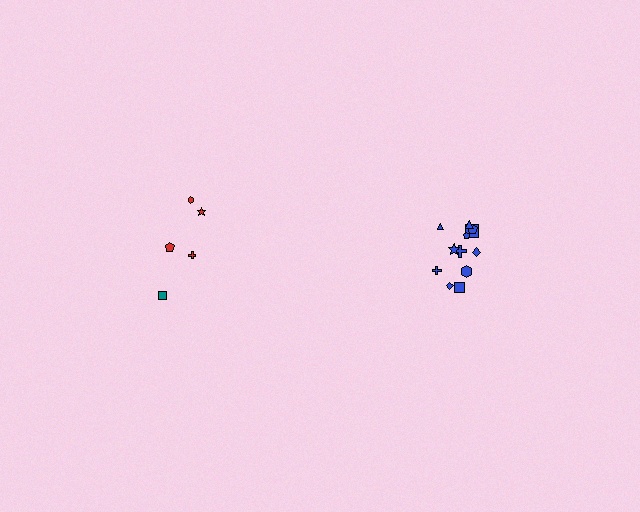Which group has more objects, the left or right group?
The right group.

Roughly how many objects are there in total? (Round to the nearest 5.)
Roughly 15 objects in total.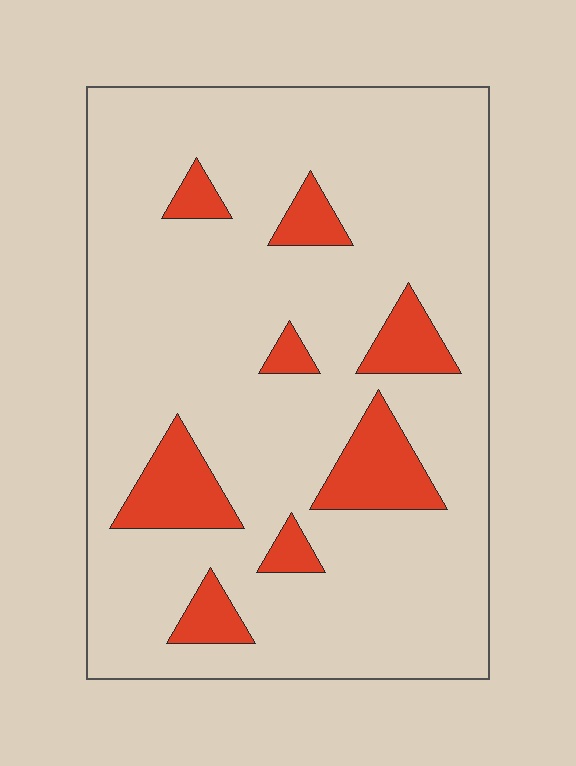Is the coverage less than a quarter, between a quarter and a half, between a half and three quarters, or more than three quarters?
Less than a quarter.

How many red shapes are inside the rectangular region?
8.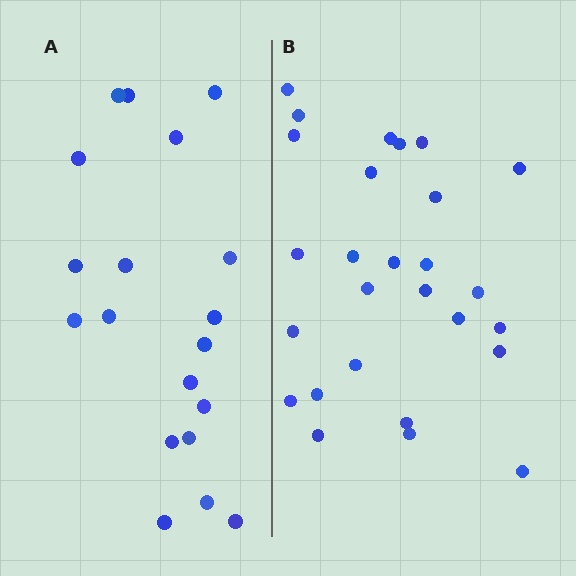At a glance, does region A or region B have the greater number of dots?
Region B (the right region) has more dots.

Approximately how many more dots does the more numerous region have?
Region B has roughly 8 or so more dots than region A.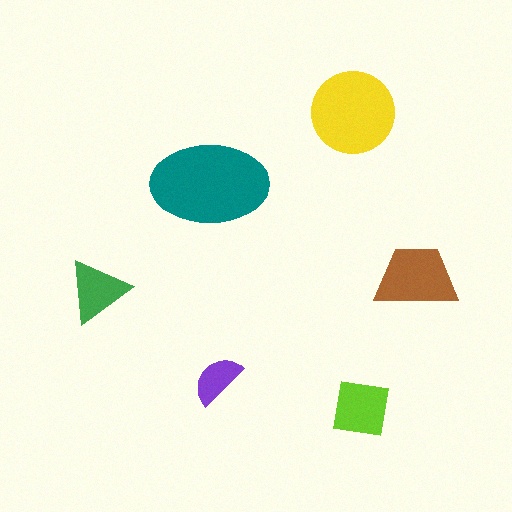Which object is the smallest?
The purple semicircle.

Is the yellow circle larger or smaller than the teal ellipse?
Smaller.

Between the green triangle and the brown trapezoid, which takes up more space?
The brown trapezoid.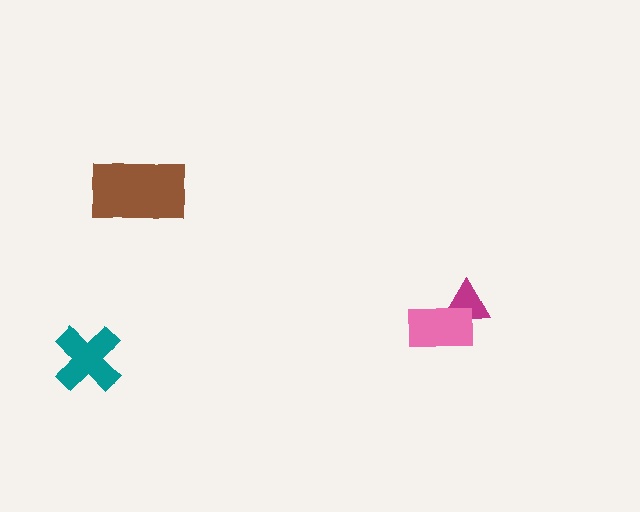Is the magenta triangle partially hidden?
Yes, it is partially covered by another shape.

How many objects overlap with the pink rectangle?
1 object overlaps with the pink rectangle.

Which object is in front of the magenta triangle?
The pink rectangle is in front of the magenta triangle.